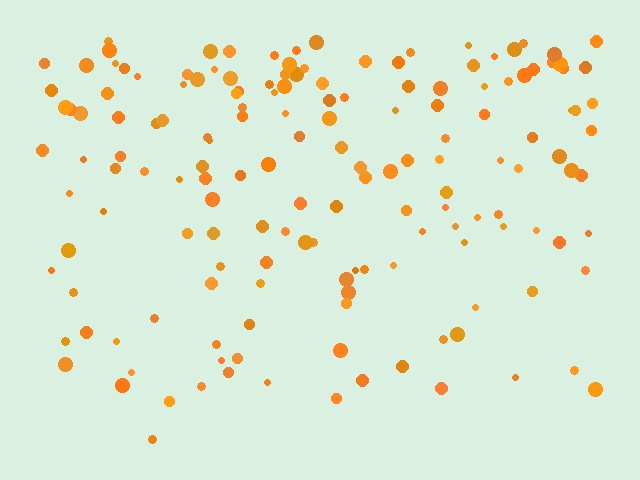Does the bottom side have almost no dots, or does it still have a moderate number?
Still a moderate number, just noticeably fewer than the top.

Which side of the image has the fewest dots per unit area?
The bottom.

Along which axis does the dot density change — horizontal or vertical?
Vertical.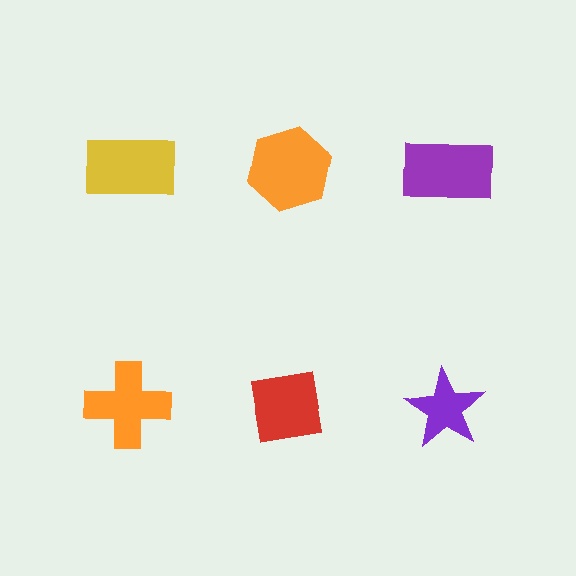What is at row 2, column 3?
A purple star.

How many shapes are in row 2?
3 shapes.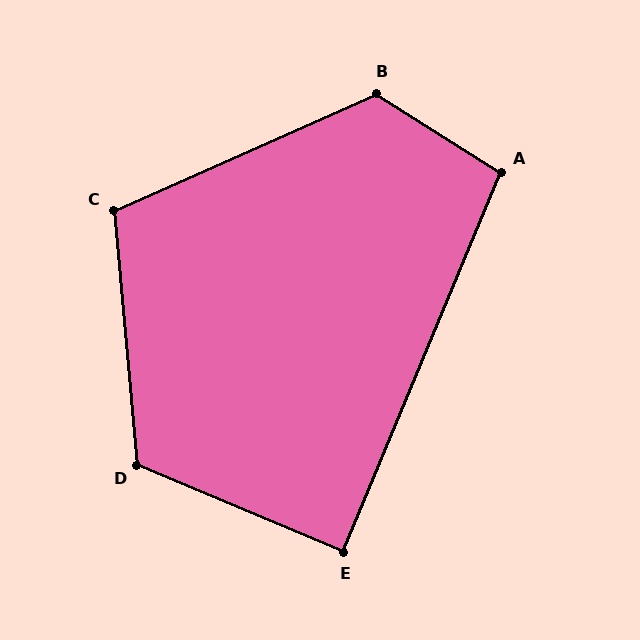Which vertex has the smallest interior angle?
E, at approximately 90 degrees.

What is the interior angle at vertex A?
Approximately 100 degrees (obtuse).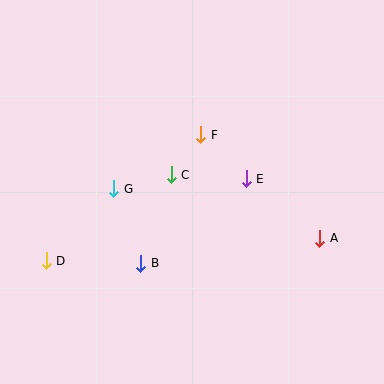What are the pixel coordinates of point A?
Point A is at (320, 238).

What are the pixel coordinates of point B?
Point B is at (141, 263).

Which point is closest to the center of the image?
Point C at (171, 175) is closest to the center.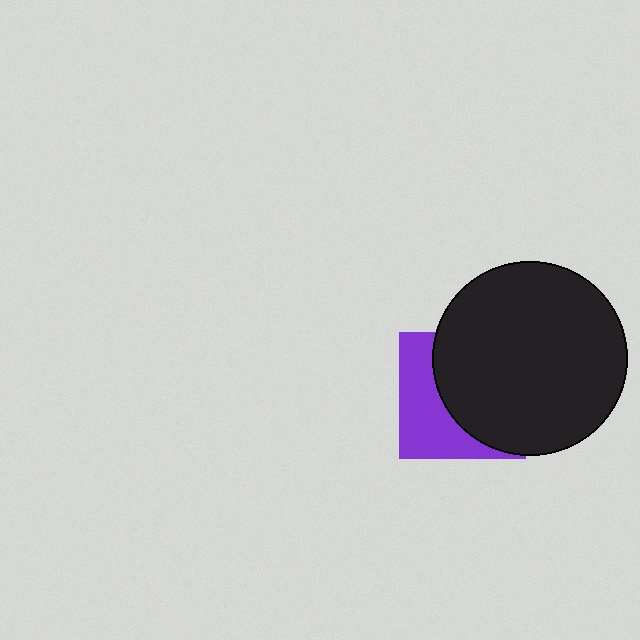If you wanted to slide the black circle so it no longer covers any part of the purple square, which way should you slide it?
Slide it right — that is the most direct way to separate the two shapes.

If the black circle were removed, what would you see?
You would see the complete purple square.